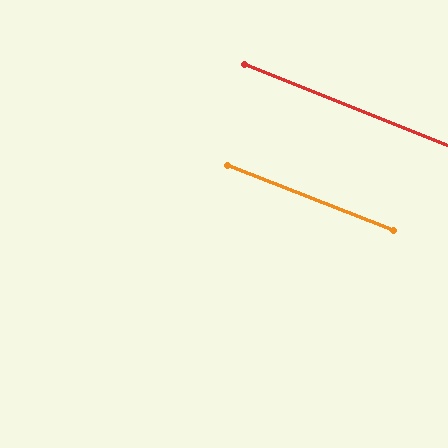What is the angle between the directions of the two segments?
Approximately 0 degrees.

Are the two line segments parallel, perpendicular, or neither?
Parallel — their directions differ by only 0.3°.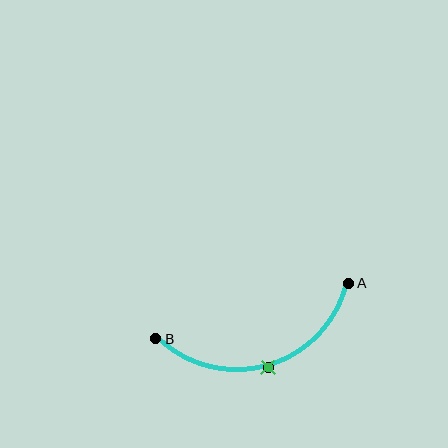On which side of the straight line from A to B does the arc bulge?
The arc bulges below the straight line connecting A and B.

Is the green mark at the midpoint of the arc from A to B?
Yes. The green mark lies on the arc at equal arc-length from both A and B — it is the arc midpoint.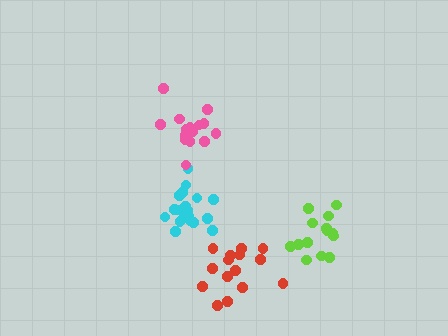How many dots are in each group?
Group 1: 20 dots, Group 2: 15 dots, Group 3: 15 dots, Group 4: 14 dots (64 total).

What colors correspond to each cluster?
The clusters are colored: cyan, pink, red, lime.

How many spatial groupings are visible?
There are 4 spatial groupings.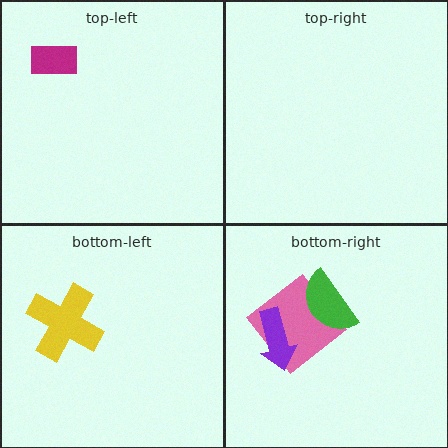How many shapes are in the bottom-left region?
1.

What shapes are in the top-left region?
The magenta rectangle.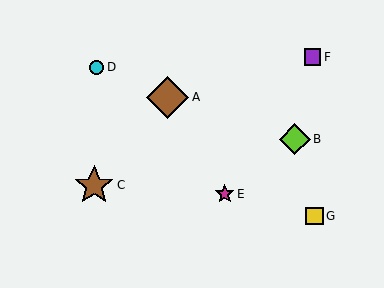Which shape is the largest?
The brown diamond (labeled A) is the largest.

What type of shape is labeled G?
Shape G is a yellow square.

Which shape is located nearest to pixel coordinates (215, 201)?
The magenta star (labeled E) at (225, 194) is nearest to that location.